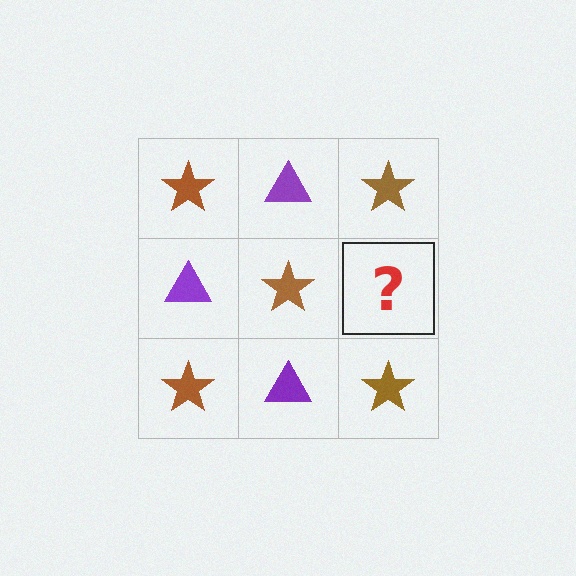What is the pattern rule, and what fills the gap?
The rule is that it alternates brown star and purple triangle in a checkerboard pattern. The gap should be filled with a purple triangle.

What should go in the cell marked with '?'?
The missing cell should contain a purple triangle.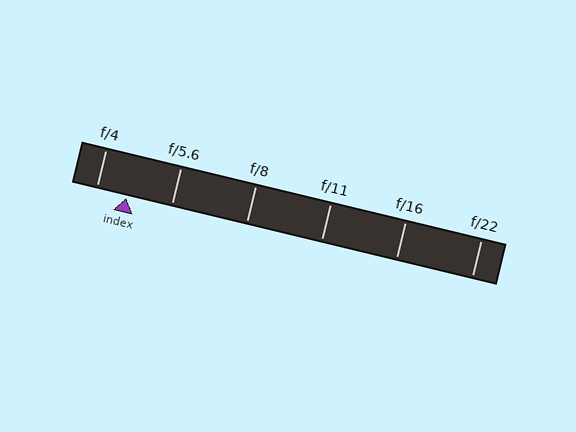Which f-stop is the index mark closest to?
The index mark is closest to f/4.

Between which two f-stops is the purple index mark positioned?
The index mark is between f/4 and f/5.6.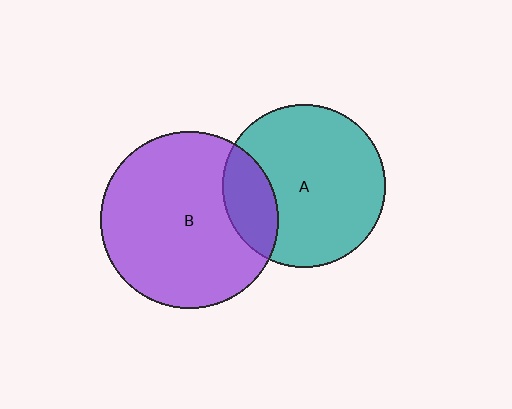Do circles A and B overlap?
Yes.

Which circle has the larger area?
Circle B (purple).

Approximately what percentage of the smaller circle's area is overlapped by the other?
Approximately 20%.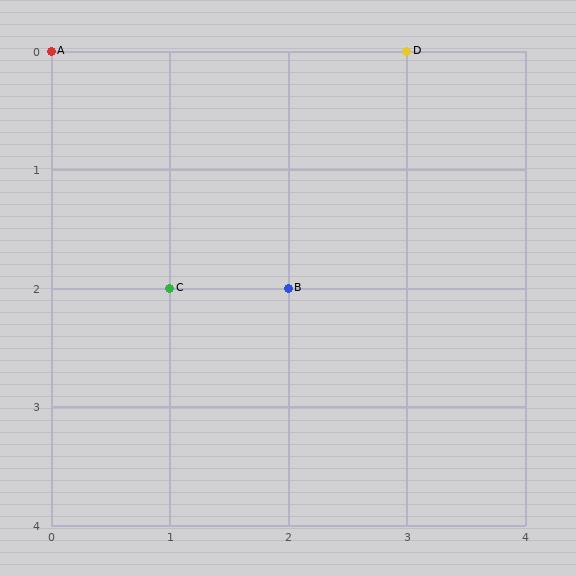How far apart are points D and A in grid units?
Points D and A are 3 columns apart.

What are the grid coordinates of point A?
Point A is at grid coordinates (0, 0).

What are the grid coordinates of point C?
Point C is at grid coordinates (1, 2).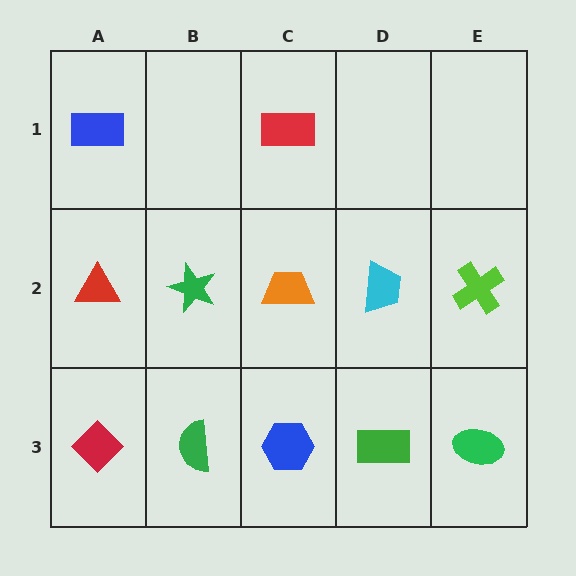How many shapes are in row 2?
5 shapes.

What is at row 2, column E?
A lime cross.